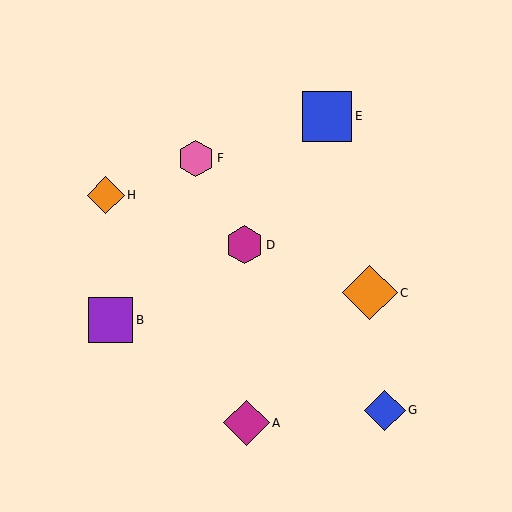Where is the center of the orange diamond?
The center of the orange diamond is at (370, 293).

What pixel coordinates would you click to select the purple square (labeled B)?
Click at (111, 320) to select the purple square B.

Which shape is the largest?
The orange diamond (labeled C) is the largest.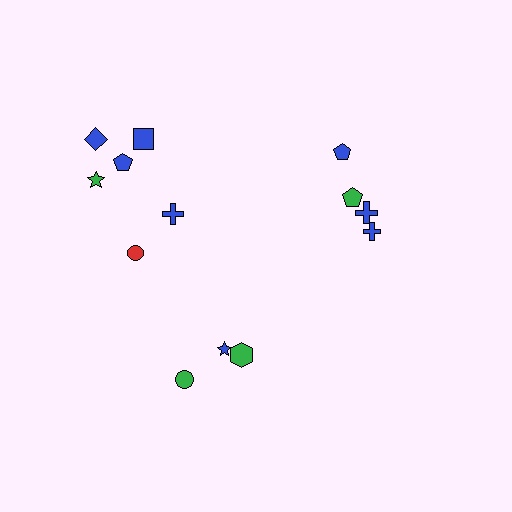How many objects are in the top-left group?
There are 6 objects.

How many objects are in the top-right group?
There are 4 objects.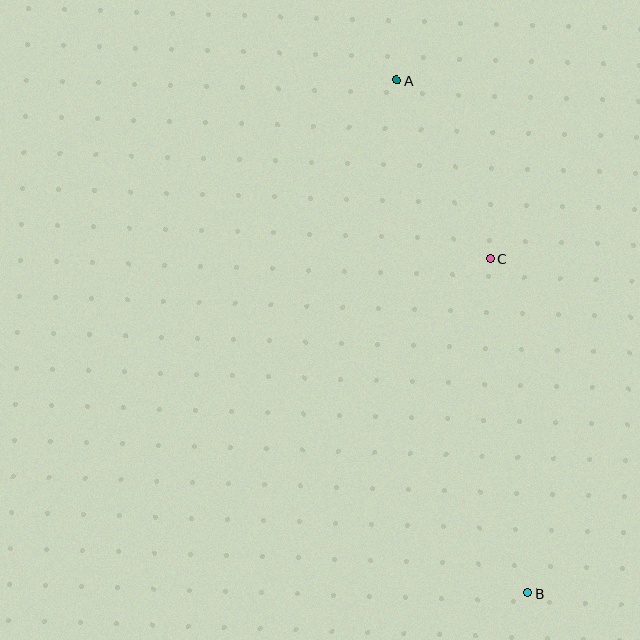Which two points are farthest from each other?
Points A and B are farthest from each other.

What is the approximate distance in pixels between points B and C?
The distance between B and C is approximately 336 pixels.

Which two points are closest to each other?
Points A and C are closest to each other.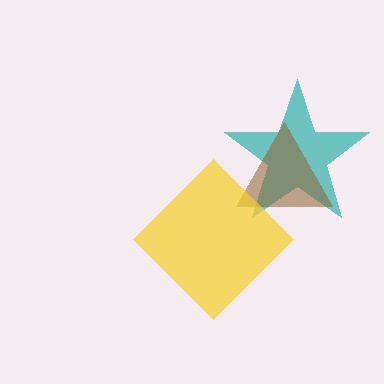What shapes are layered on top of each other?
The layered shapes are: a teal star, a brown triangle, a yellow diamond.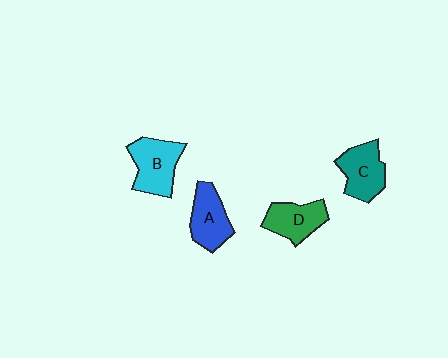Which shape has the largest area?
Shape B (cyan).